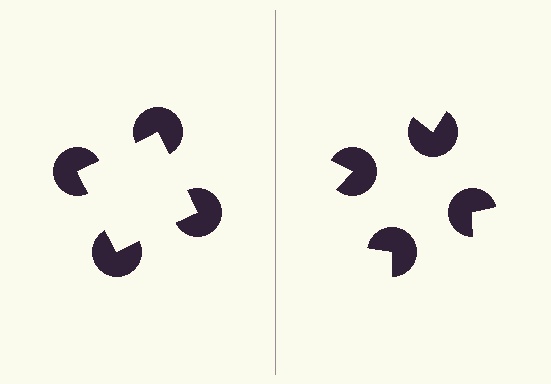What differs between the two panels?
The pac-man discs are positioned identically on both sides; only the wedge orientations differ. On the left they align to a square; on the right they are misaligned.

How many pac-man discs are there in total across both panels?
8 — 4 on each side.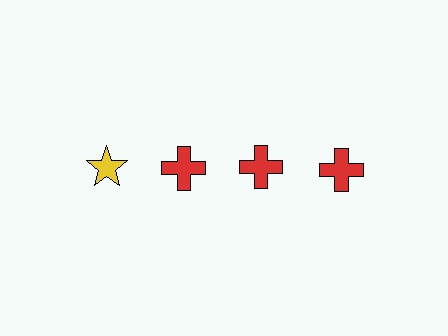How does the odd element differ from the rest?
It differs in both color (yellow instead of red) and shape (star instead of cross).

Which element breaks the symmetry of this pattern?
The yellow star in the top row, leftmost column breaks the symmetry. All other shapes are red crosses.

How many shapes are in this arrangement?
There are 4 shapes arranged in a grid pattern.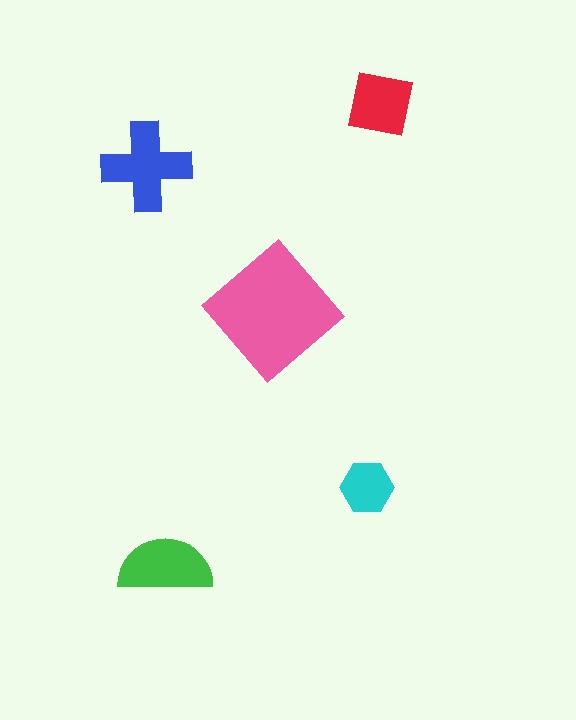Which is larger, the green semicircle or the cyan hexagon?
The green semicircle.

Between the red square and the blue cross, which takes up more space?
The blue cross.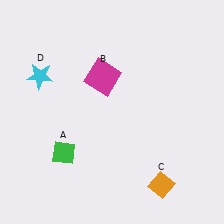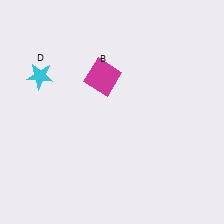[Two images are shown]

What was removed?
The green diamond (A), the orange diamond (C) were removed in Image 2.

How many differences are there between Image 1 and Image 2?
There are 2 differences between the two images.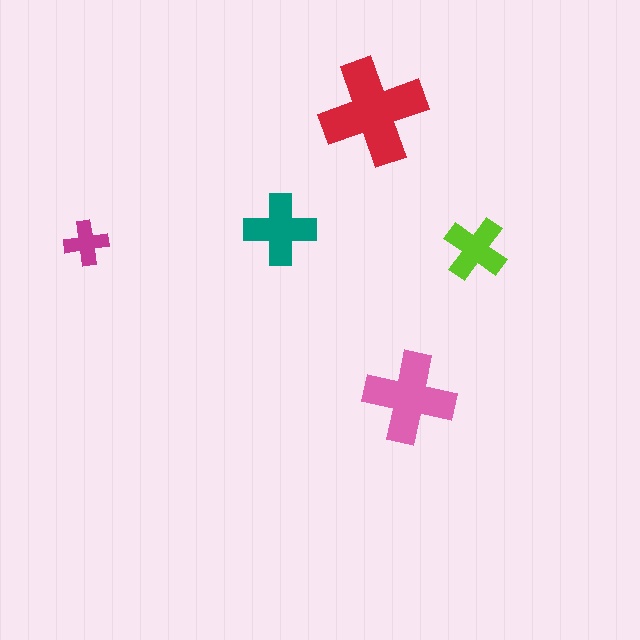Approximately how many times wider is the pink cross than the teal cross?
About 1.5 times wider.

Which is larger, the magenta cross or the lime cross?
The lime one.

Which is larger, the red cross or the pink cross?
The red one.